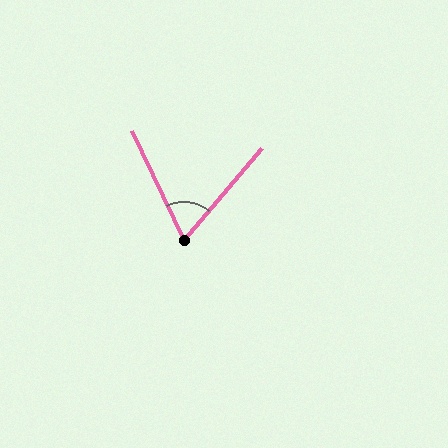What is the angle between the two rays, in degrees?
Approximately 66 degrees.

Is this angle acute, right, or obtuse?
It is acute.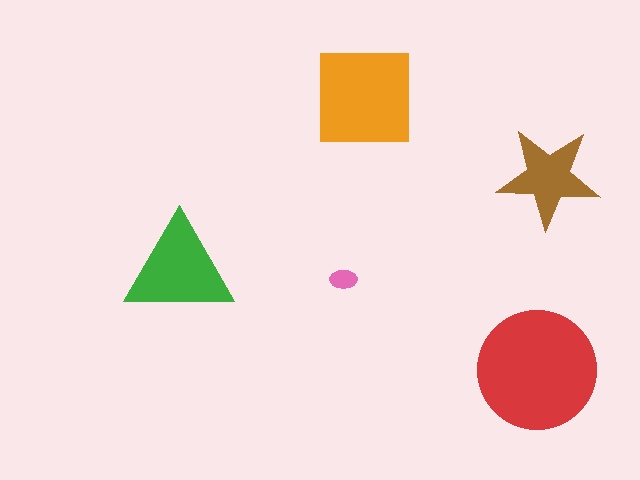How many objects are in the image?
There are 5 objects in the image.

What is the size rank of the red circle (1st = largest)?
1st.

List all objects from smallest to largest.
The pink ellipse, the brown star, the green triangle, the orange square, the red circle.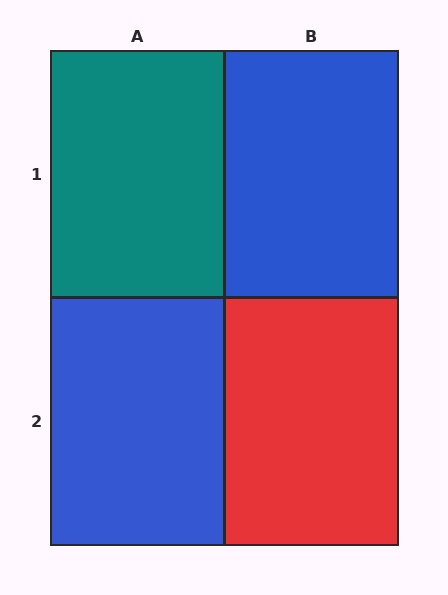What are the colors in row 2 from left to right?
Blue, red.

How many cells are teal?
1 cell is teal.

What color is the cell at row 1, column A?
Teal.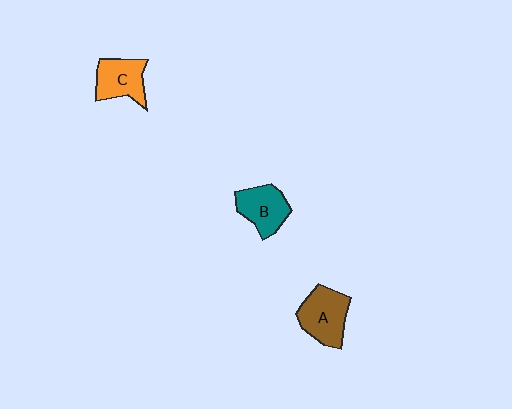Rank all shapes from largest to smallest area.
From largest to smallest: A (brown), C (orange), B (teal).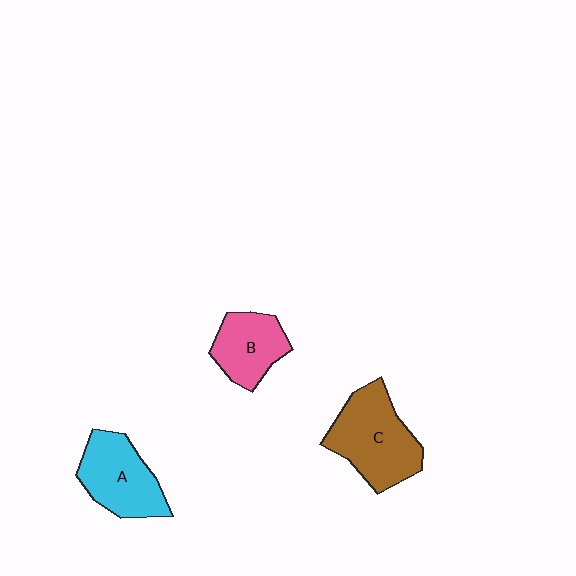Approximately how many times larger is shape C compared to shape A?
Approximately 1.2 times.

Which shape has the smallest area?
Shape B (pink).